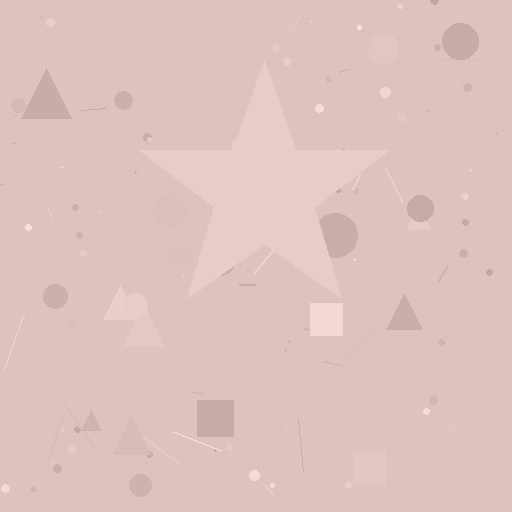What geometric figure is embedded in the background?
A star is embedded in the background.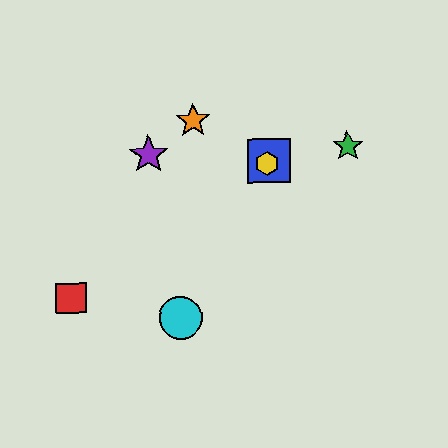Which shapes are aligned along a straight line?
The blue square, the yellow hexagon, the cyan circle are aligned along a straight line.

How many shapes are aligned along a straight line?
3 shapes (the blue square, the yellow hexagon, the cyan circle) are aligned along a straight line.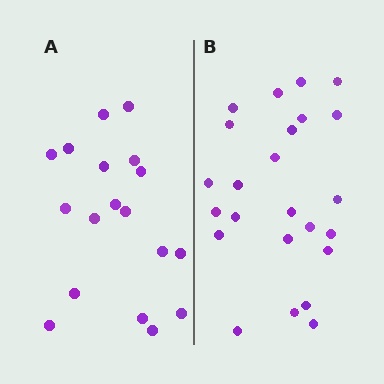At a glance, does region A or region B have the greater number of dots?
Region B (the right region) has more dots.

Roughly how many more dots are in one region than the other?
Region B has about 6 more dots than region A.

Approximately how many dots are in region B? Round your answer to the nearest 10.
About 20 dots. (The exact count is 24, which rounds to 20.)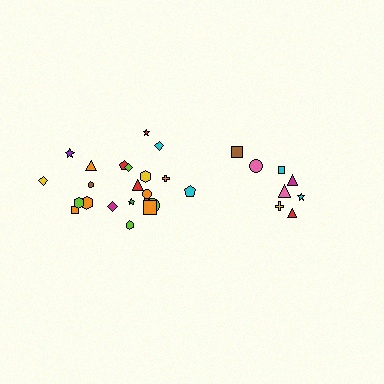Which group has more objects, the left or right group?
The left group.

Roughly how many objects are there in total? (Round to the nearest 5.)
Roughly 30 objects in total.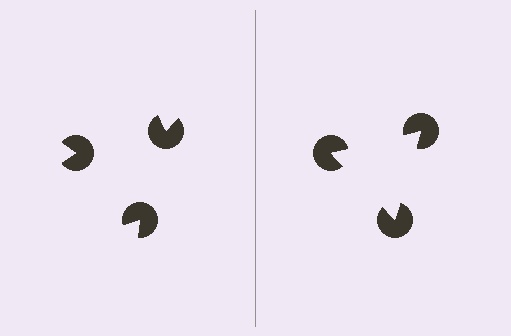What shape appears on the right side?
An illusory triangle.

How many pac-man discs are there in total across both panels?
6 — 3 on each side.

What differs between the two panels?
The pac-man discs are positioned identically on both sides; only the wedge orientations differ. On the right they align to a triangle; on the left they are misaligned.